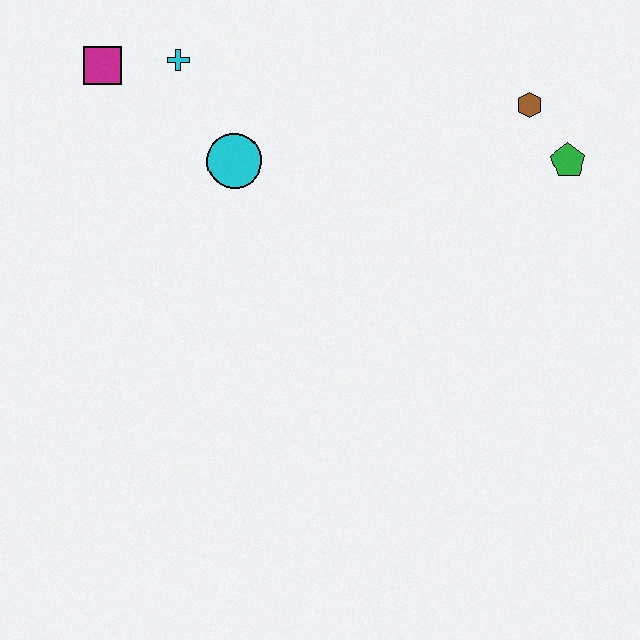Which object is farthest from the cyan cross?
The green pentagon is farthest from the cyan cross.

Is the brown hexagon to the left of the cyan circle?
No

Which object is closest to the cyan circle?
The cyan cross is closest to the cyan circle.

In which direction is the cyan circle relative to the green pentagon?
The cyan circle is to the left of the green pentagon.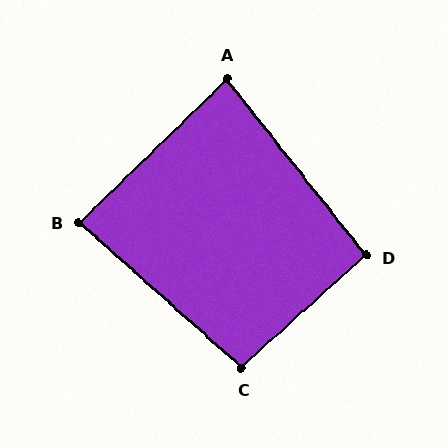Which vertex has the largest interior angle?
C, at approximately 96 degrees.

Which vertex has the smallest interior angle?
A, at approximately 84 degrees.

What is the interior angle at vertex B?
Approximately 86 degrees (approximately right).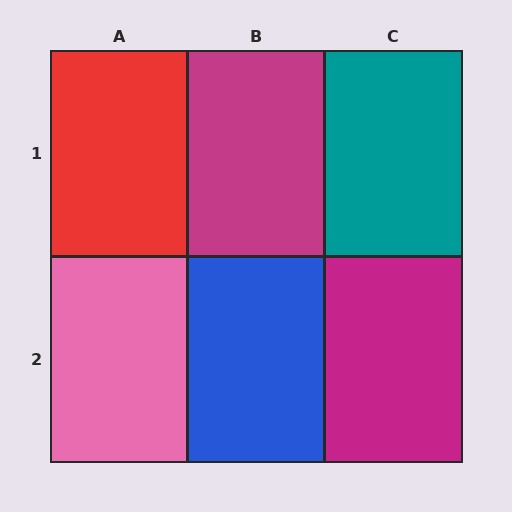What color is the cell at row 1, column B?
Magenta.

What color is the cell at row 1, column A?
Red.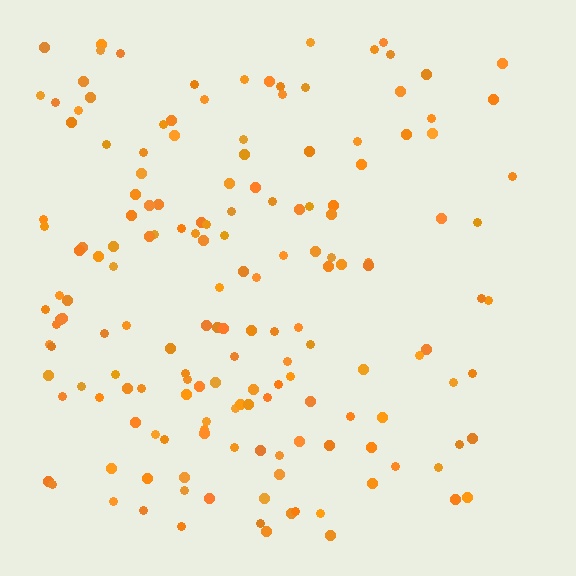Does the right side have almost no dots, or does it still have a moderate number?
Still a moderate number, just noticeably fewer than the left.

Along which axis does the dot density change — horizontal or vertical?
Horizontal.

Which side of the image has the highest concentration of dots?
The left.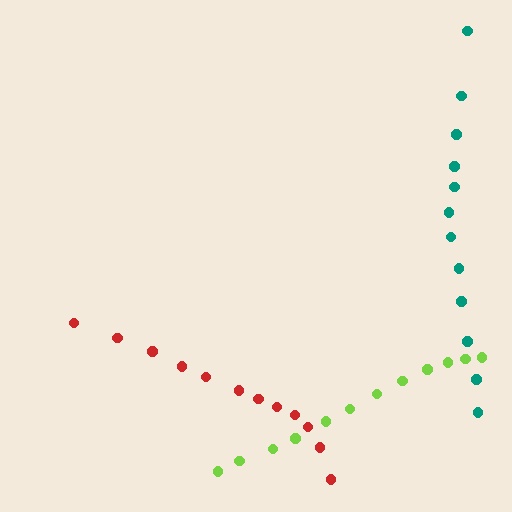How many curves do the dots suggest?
There are 3 distinct paths.